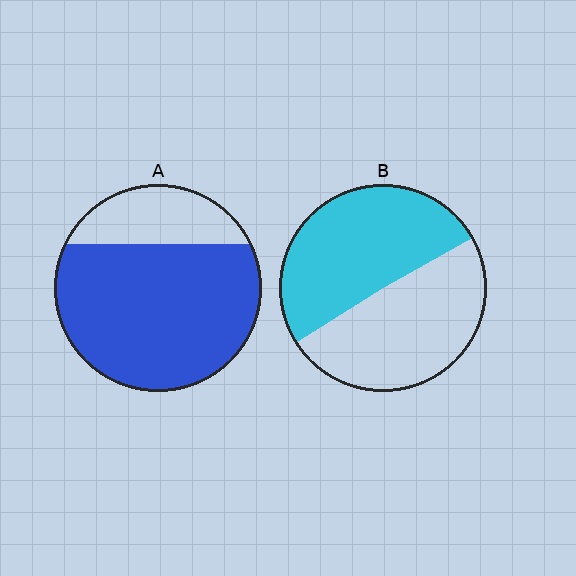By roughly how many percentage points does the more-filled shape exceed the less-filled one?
By roughly 25 percentage points (A over B).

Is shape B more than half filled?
Roughly half.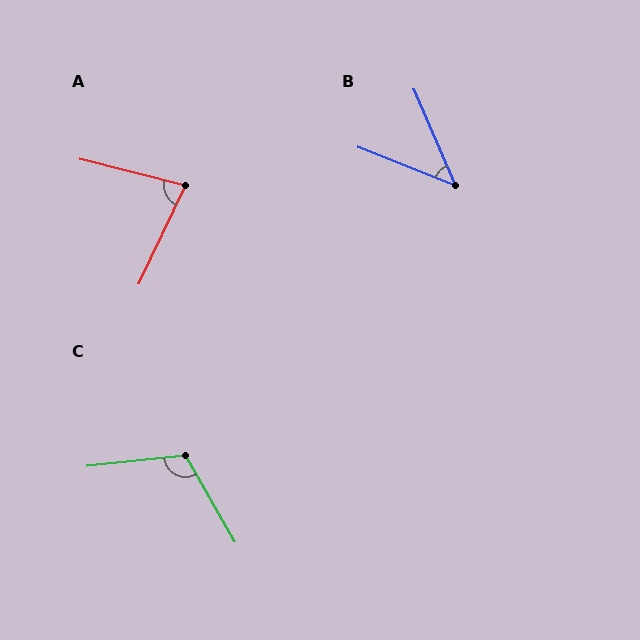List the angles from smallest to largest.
B (45°), A (79°), C (114°).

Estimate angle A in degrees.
Approximately 79 degrees.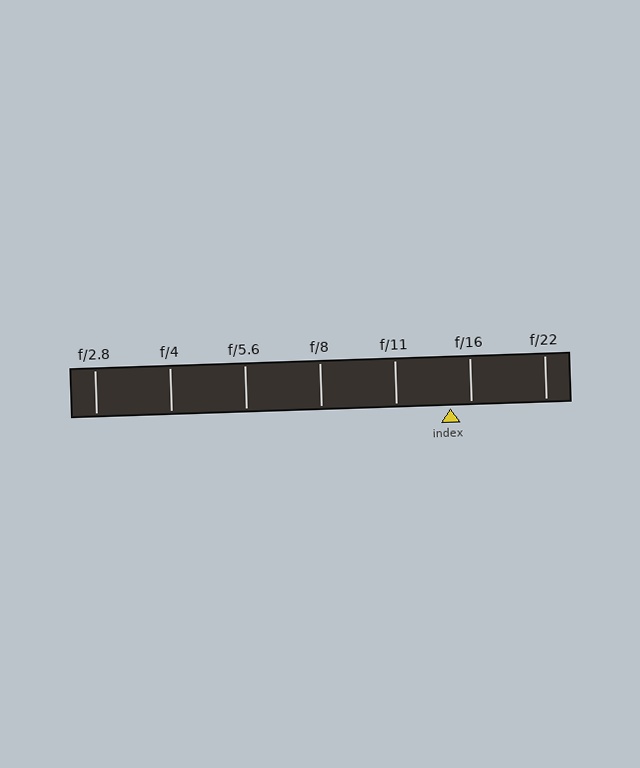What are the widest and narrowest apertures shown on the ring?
The widest aperture shown is f/2.8 and the narrowest is f/22.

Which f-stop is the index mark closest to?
The index mark is closest to f/16.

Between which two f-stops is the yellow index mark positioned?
The index mark is between f/11 and f/16.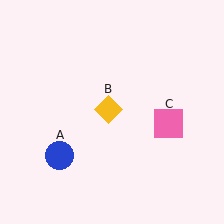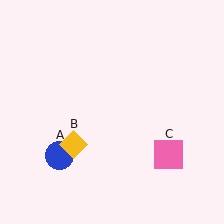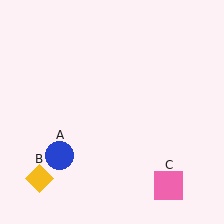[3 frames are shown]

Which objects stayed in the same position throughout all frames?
Blue circle (object A) remained stationary.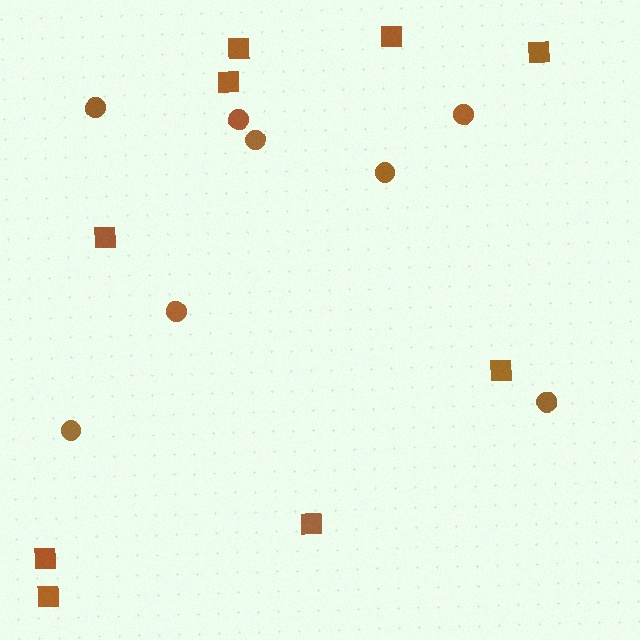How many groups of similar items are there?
There are 2 groups: one group of circles (8) and one group of squares (9).